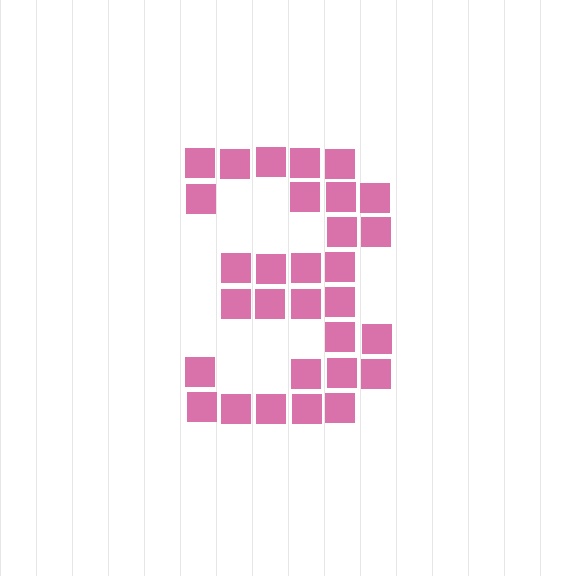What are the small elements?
The small elements are squares.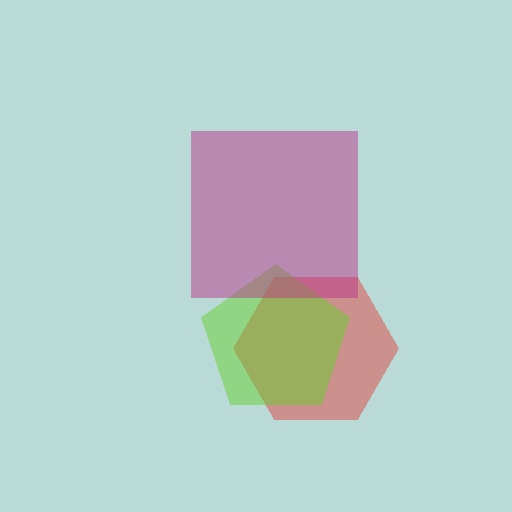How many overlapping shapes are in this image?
There are 3 overlapping shapes in the image.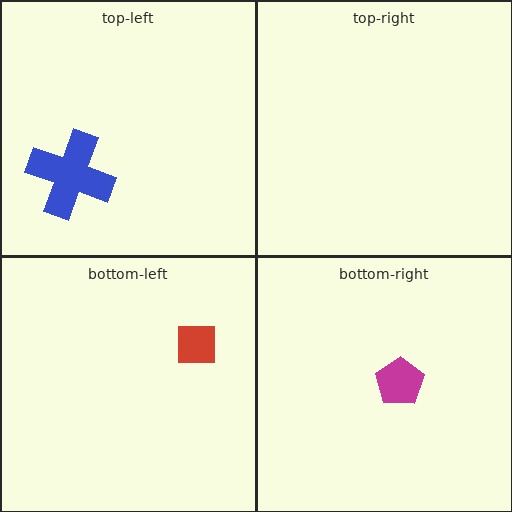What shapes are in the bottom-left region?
The red square.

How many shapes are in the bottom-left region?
1.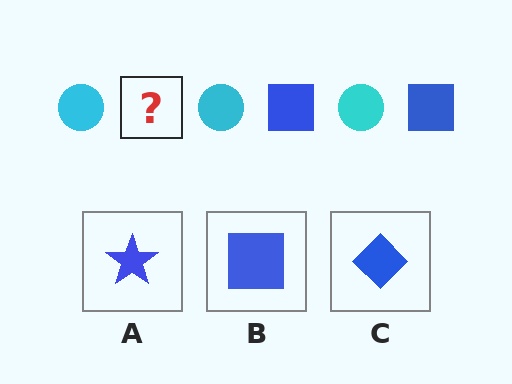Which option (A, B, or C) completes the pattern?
B.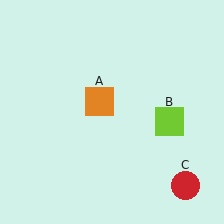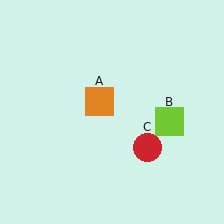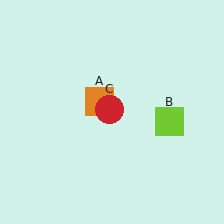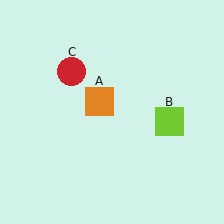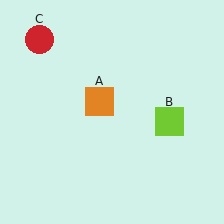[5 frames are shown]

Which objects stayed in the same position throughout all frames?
Orange square (object A) and lime square (object B) remained stationary.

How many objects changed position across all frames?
1 object changed position: red circle (object C).